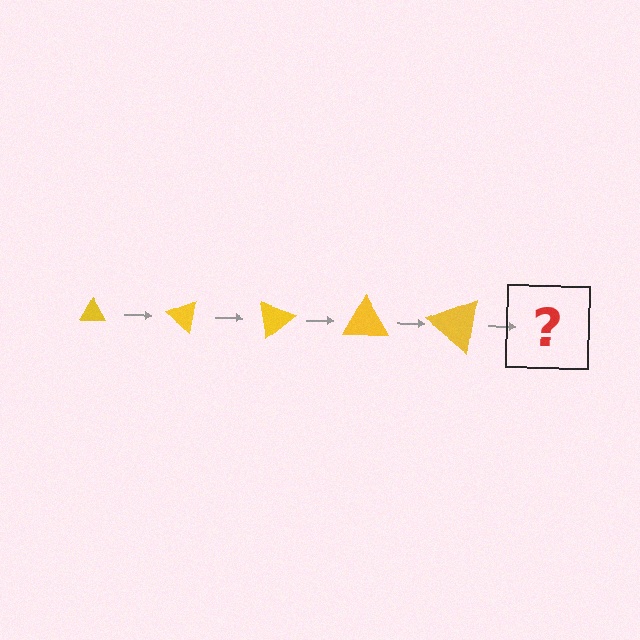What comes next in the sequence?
The next element should be a triangle, larger than the previous one and rotated 200 degrees from the start.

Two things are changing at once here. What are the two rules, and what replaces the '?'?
The two rules are that the triangle grows larger each step and it rotates 40 degrees each step. The '?' should be a triangle, larger than the previous one and rotated 200 degrees from the start.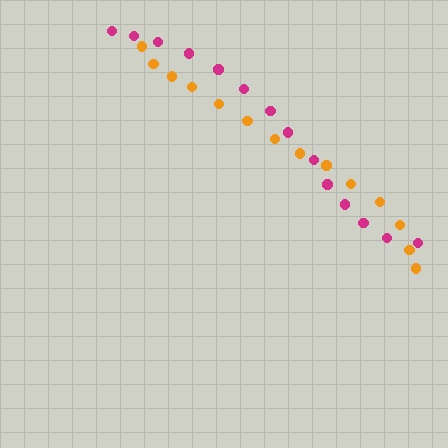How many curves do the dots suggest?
There are 2 distinct paths.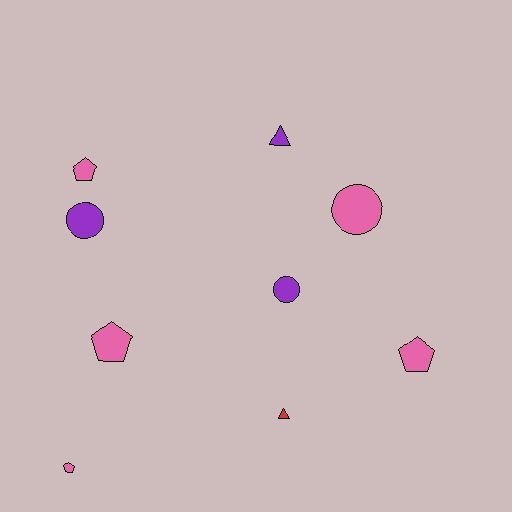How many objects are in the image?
There are 9 objects.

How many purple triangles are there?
There is 1 purple triangle.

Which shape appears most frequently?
Pentagon, with 4 objects.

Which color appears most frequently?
Pink, with 5 objects.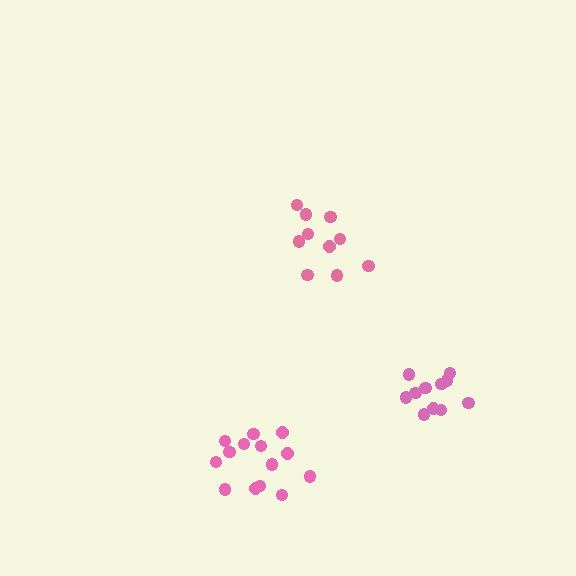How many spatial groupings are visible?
There are 3 spatial groupings.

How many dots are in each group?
Group 1: 14 dots, Group 2: 10 dots, Group 3: 11 dots (35 total).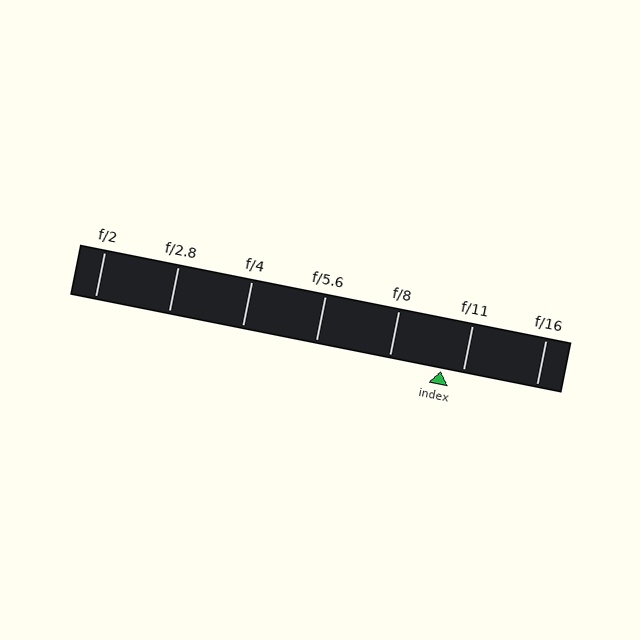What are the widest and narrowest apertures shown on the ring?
The widest aperture shown is f/2 and the narrowest is f/16.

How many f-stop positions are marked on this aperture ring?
There are 7 f-stop positions marked.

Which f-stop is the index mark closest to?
The index mark is closest to f/11.